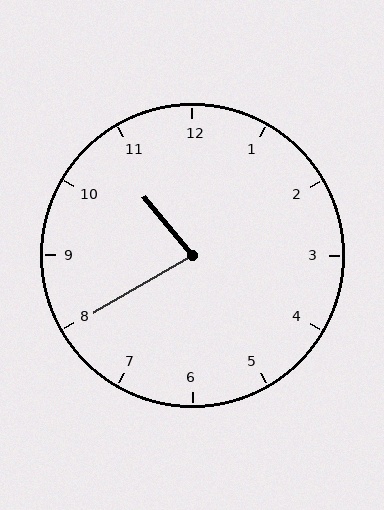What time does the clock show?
10:40.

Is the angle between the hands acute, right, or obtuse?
It is acute.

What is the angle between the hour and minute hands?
Approximately 80 degrees.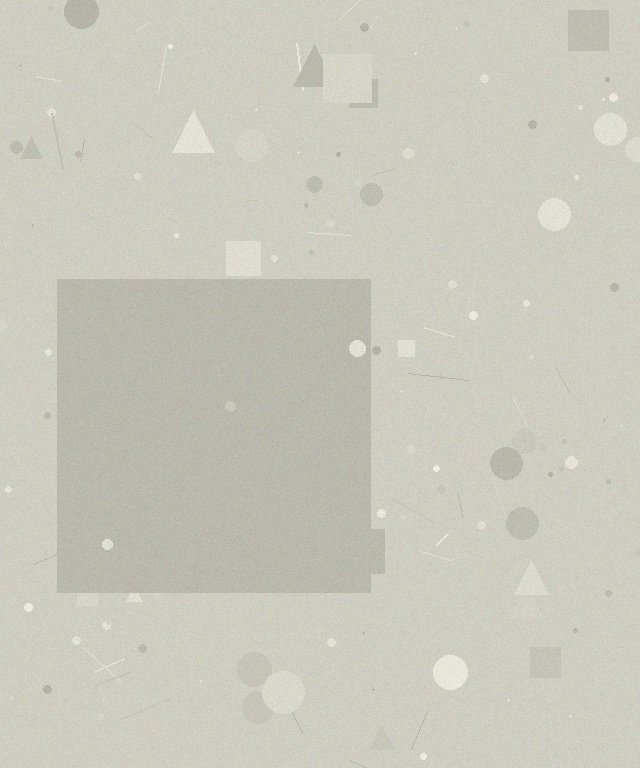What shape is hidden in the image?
A square is hidden in the image.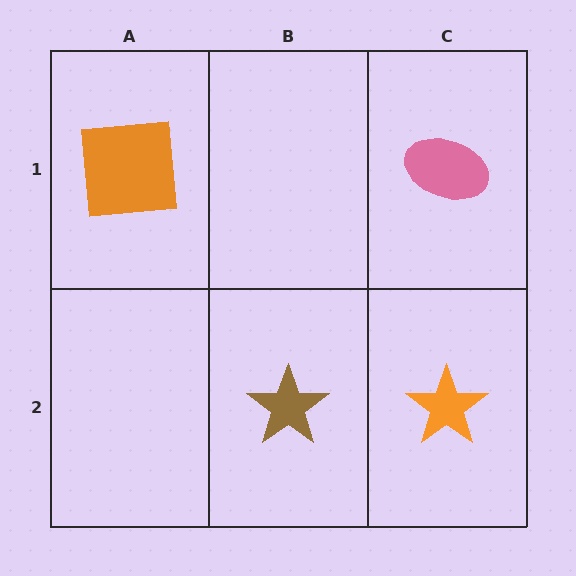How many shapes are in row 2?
2 shapes.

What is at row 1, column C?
A pink ellipse.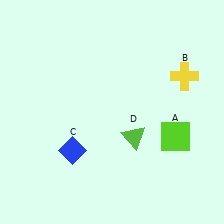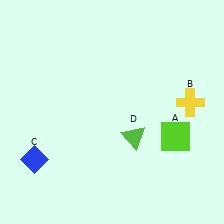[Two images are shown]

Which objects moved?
The objects that moved are: the yellow cross (B), the blue diamond (C).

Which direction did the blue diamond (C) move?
The blue diamond (C) moved left.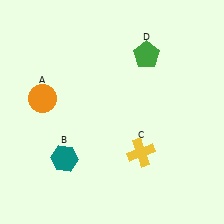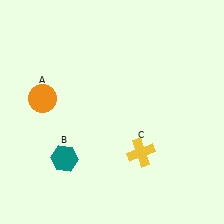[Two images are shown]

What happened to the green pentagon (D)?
The green pentagon (D) was removed in Image 2. It was in the top-right area of Image 1.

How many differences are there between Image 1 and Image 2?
There is 1 difference between the two images.